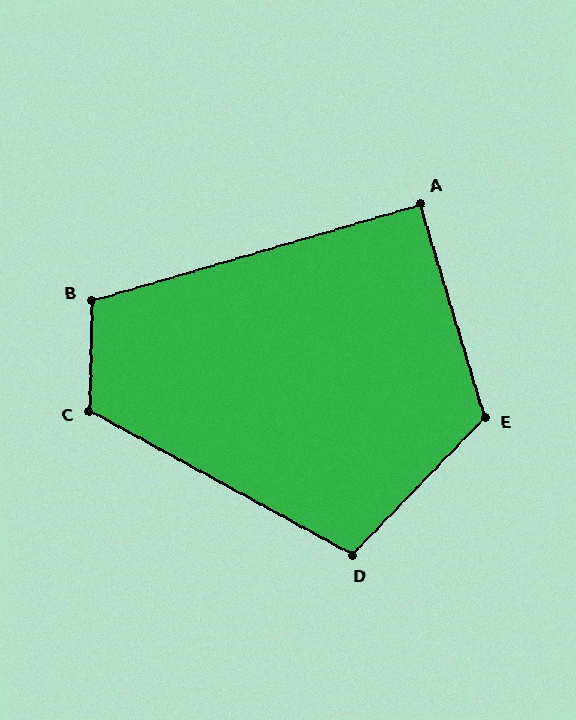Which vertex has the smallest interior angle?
A, at approximately 90 degrees.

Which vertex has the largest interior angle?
E, at approximately 119 degrees.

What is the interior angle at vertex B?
Approximately 108 degrees (obtuse).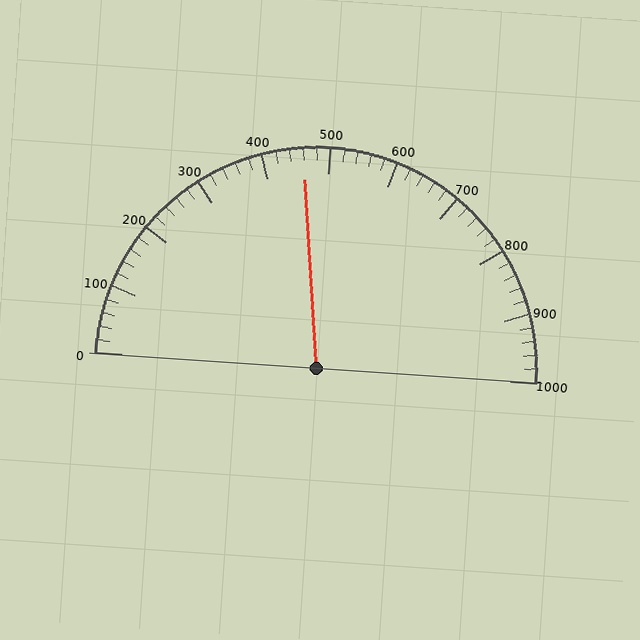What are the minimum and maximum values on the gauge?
The gauge ranges from 0 to 1000.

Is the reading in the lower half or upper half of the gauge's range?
The reading is in the lower half of the range (0 to 1000).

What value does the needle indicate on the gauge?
The needle indicates approximately 460.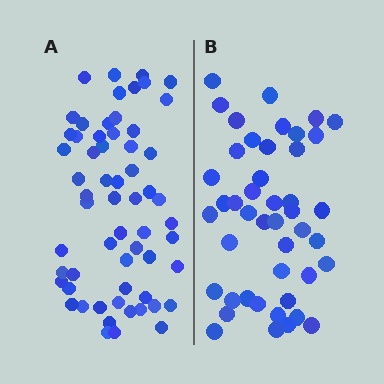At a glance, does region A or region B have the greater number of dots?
Region A (the left region) has more dots.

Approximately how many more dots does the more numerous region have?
Region A has approximately 15 more dots than region B.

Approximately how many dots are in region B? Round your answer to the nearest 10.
About 40 dots. (The exact count is 45, which rounds to 40.)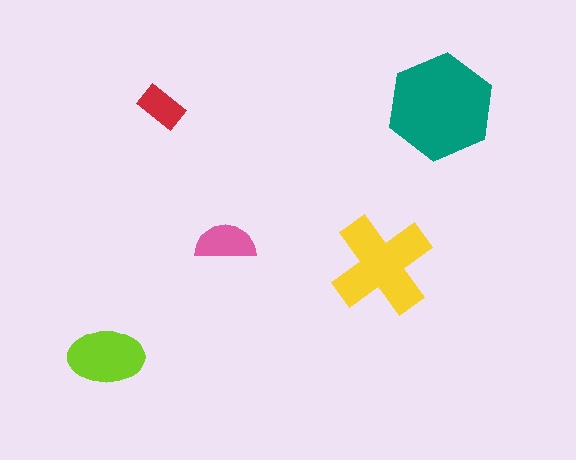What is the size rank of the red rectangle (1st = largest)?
5th.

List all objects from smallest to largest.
The red rectangle, the pink semicircle, the lime ellipse, the yellow cross, the teal hexagon.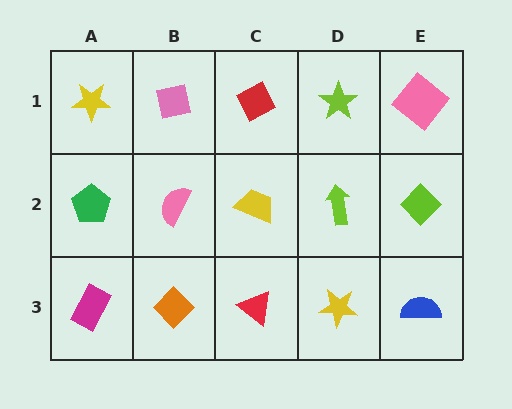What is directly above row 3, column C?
A yellow trapezoid.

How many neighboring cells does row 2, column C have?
4.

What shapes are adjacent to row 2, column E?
A pink diamond (row 1, column E), a blue semicircle (row 3, column E), a lime arrow (row 2, column D).